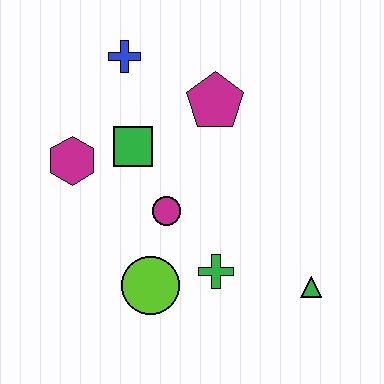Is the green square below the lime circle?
No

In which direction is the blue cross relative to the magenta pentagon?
The blue cross is to the left of the magenta pentagon.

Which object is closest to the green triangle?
The green cross is closest to the green triangle.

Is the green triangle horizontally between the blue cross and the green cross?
No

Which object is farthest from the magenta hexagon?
The green triangle is farthest from the magenta hexagon.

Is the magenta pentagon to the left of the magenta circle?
No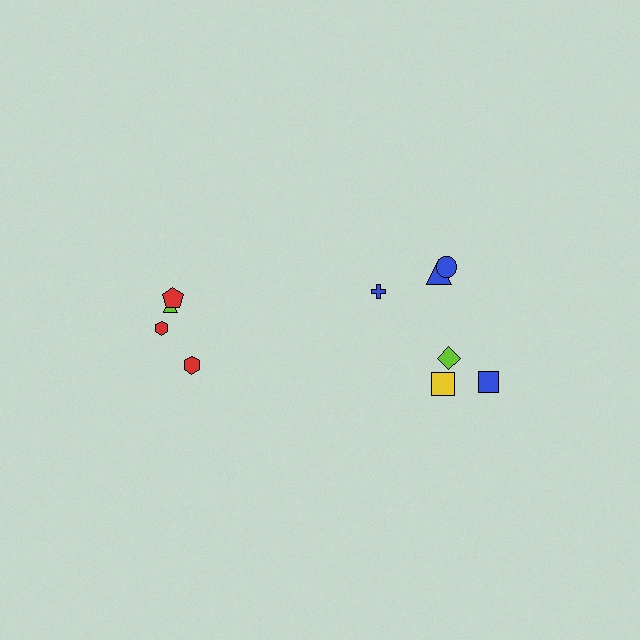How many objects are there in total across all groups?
There are 10 objects.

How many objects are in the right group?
There are 6 objects.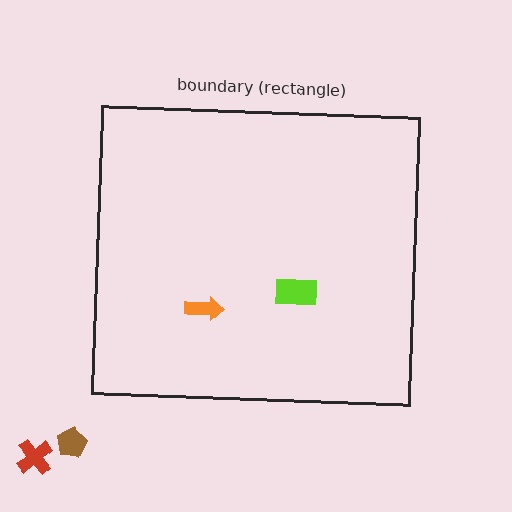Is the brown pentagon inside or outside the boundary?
Outside.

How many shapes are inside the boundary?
2 inside, 2 outside.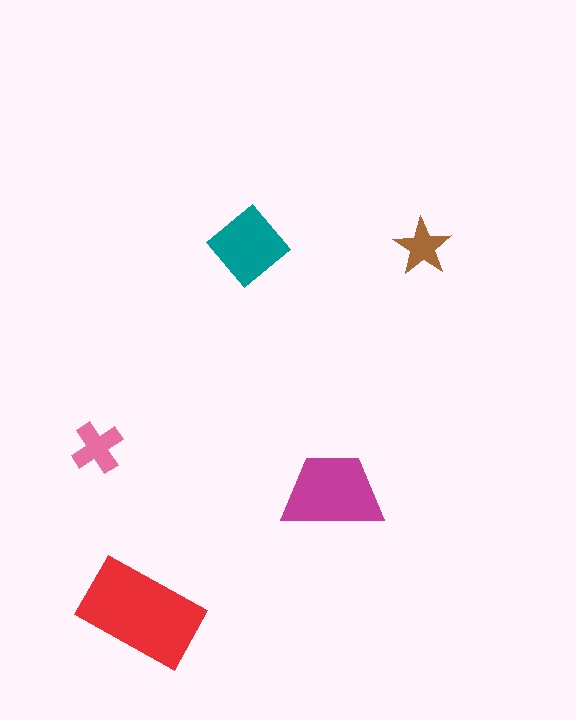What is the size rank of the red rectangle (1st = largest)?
1st.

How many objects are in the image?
There are 5 objects in the image.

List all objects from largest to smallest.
The red rectangle, the magenta trapezoid, the teal diamond, the pink cross, the brown star.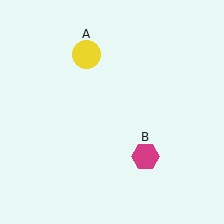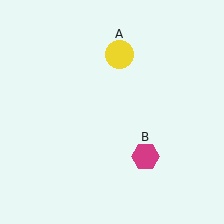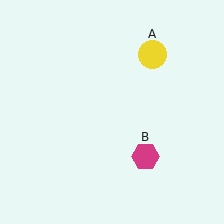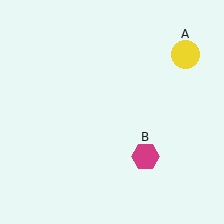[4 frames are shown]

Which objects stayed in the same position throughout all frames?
Magenta hexagon (object B) remained stationary.